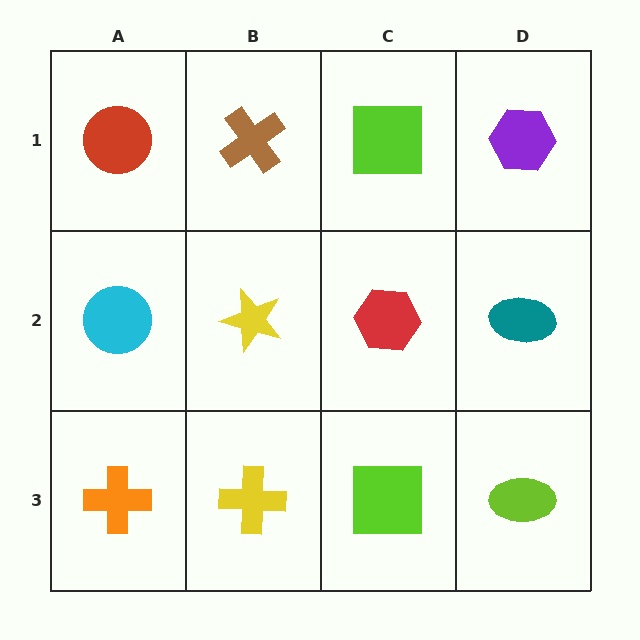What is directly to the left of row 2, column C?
A yellow star.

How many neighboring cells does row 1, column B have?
3.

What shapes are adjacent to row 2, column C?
A lime square (row 1, column C), a lime square (row 3, column C), a yellow star (row 2, column B), a teal ellipse (row 2, column D).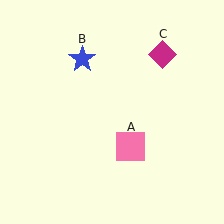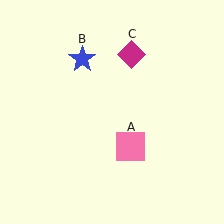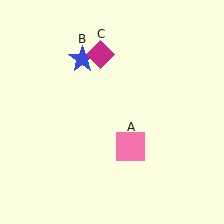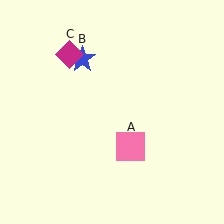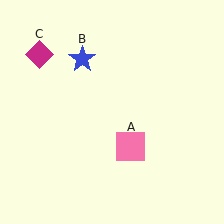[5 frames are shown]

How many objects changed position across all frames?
1 object changed position: magenta diamond (object C).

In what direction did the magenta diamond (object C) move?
The magenta diamond (object C) moved left.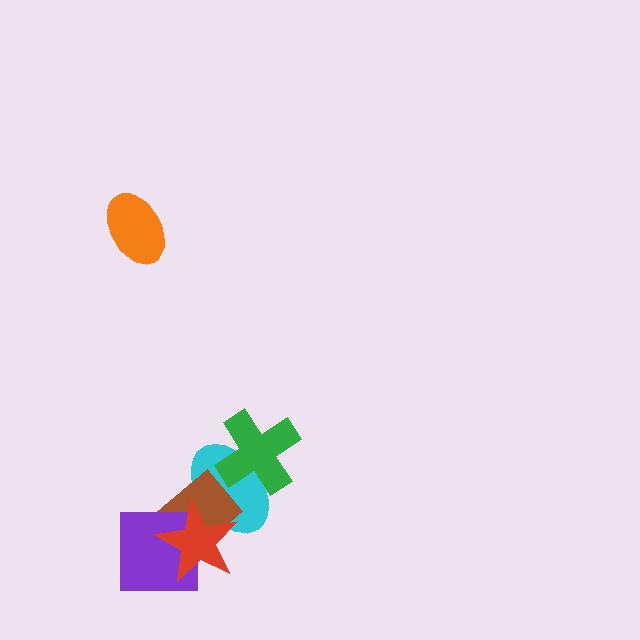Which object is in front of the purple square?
The red star is in front of the purple square.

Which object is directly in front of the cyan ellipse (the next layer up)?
The green cross is directly in front of the cyan ellipse.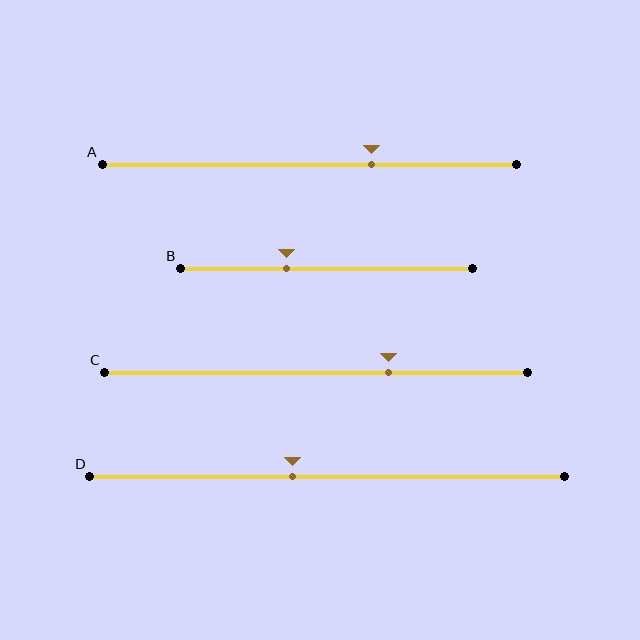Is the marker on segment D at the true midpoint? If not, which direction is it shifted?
No, the marker on segment D is shifted to the left by about 7% of the segment length.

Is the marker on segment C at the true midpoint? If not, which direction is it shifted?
No, the marker on segment C is shifted to the right by about 17% of the segment length.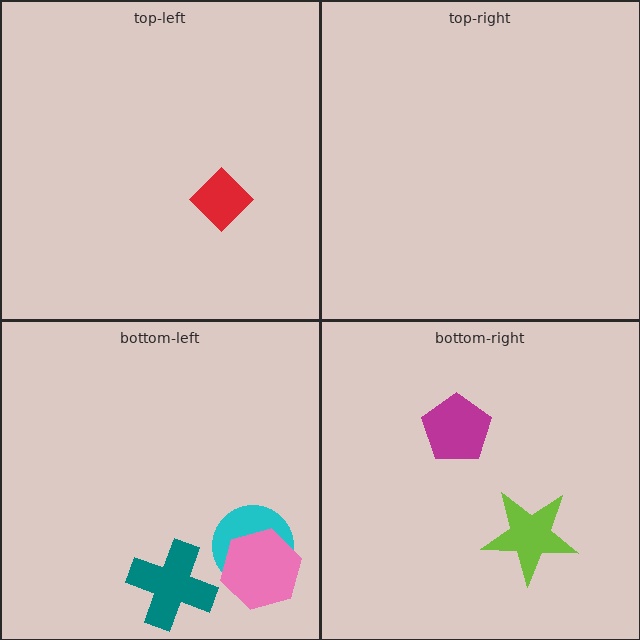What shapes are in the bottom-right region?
The lime star, the magenta pentagon.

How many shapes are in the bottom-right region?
2.